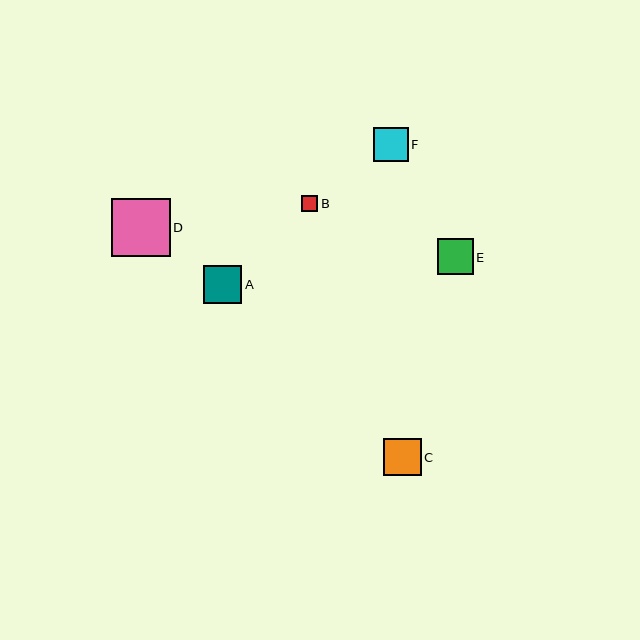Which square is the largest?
Square D is the largest with a size of approximately 59 pixels.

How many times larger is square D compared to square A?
Square D is approximately 1.6 times the size of square A.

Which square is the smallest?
Square B is the smallest with a size of approximately 16 pixels.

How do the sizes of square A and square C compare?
Square A and square C are approximately the same size.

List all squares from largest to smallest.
From largest to smallest: D, A, C, E, F, B.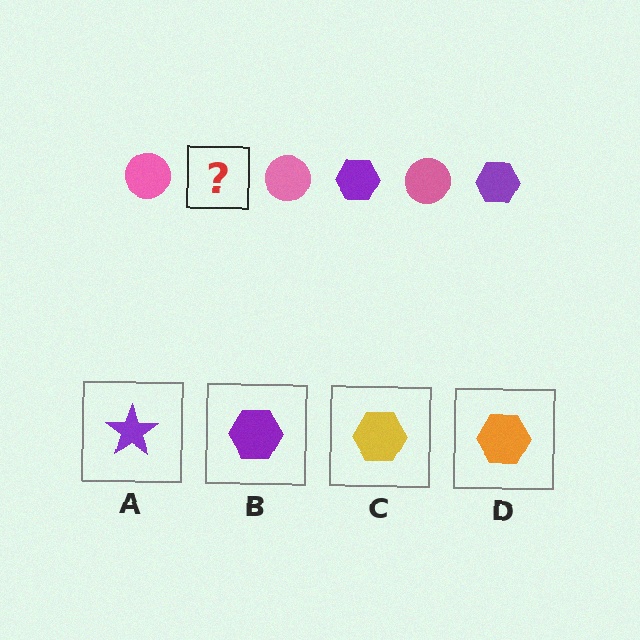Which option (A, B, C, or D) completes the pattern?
B.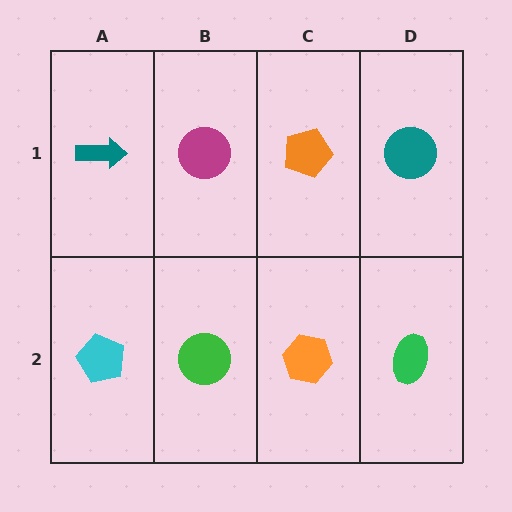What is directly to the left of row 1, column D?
An orange pentagon.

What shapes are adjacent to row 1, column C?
An orange hexagon (row 2, column C), a magenta circle (row 1, column B), a teal circle (row 1, column D).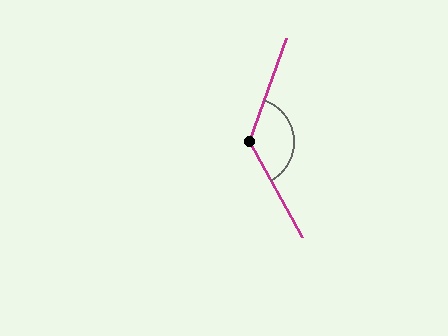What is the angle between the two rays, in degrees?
Approximately 132 degrees.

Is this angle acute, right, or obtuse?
It is obtuse.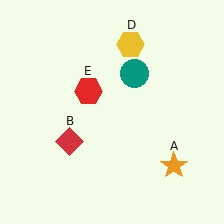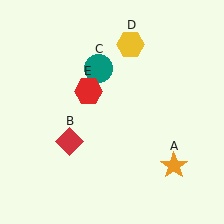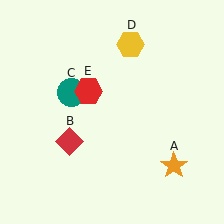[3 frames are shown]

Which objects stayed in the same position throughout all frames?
Orange star (object A) and red diamond (object B) and yellow hexagon (object D) and red hexagon (object E) remained stationary.